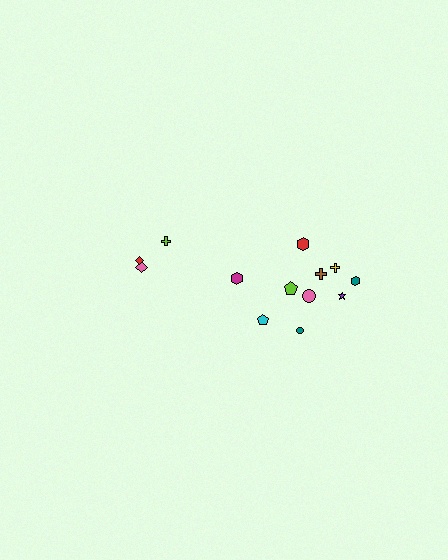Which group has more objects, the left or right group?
The right group.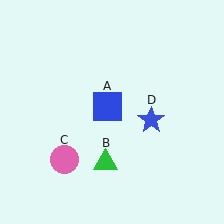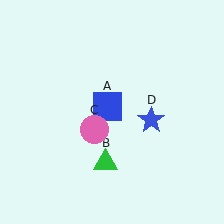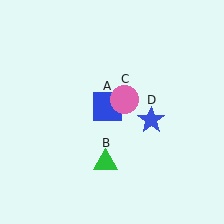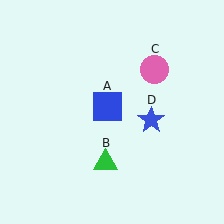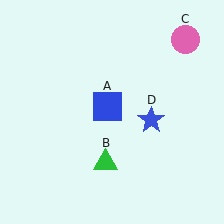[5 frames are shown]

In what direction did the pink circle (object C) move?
The pink circle (object C) moved up and to the right.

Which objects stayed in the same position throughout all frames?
Blue square (object A) and green triangle (object B) and blue star (object D) remained stationary.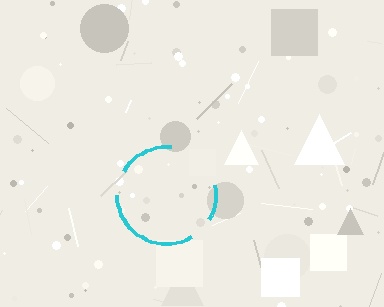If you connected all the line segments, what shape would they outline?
They would outline a circle.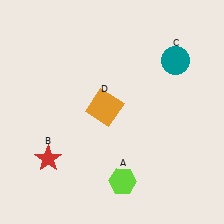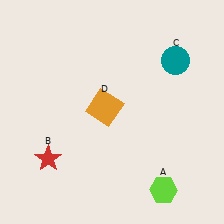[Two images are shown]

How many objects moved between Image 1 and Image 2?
1 object moved between the two images.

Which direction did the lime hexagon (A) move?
The lime hexagon (A) moved right.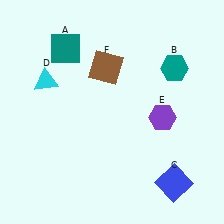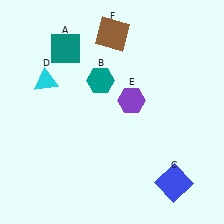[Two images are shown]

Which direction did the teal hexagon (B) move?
The teal hexagon (B) moved left.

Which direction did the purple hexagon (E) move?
The purple hexagon (E) moved left.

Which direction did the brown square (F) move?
The brown square (F) moved up.